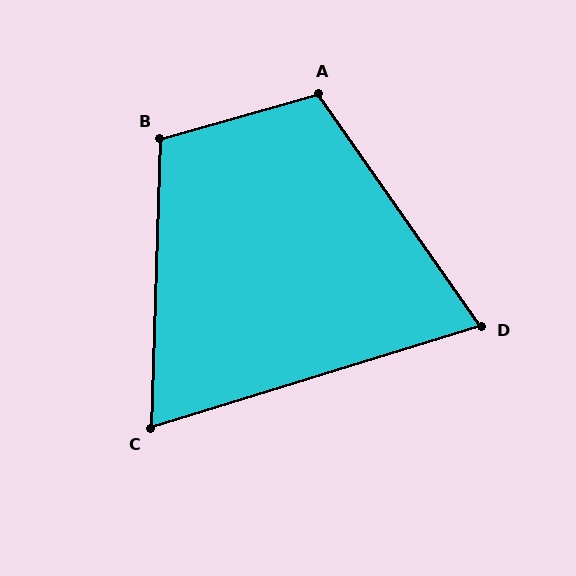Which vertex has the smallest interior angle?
C, at approximately 71 degrees.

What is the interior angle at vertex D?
Approximately 72 degrees (acute).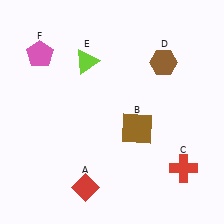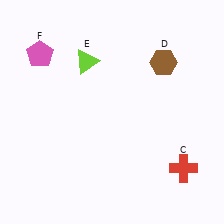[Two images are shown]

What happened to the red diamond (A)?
The red diamond (A) was removed in Image 2. It was in the bottom-left area of Image 1.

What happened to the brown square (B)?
The brown square (B) was removed in Image 2. It was in the bottom-right area of Image 1.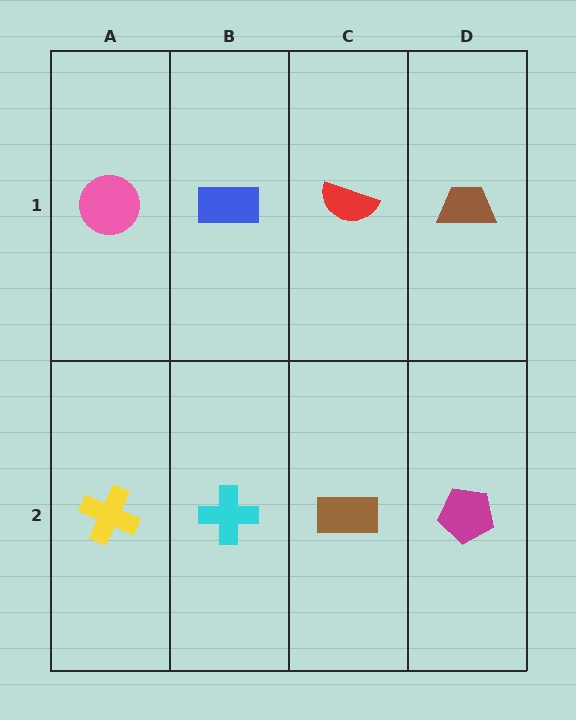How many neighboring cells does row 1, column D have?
2.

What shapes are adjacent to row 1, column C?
A brown rectangle (row 2, column C), a blue rectangle (row 1, column B), a brown trapezoid (row 1, column D).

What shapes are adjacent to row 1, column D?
A magenta pentagon (row 2, column D), a red semicircle (row 1, column C).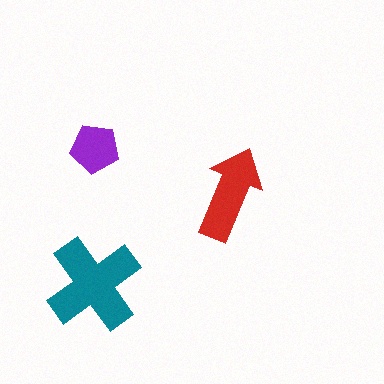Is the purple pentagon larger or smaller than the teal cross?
Smaller.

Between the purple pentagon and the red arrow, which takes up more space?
The red arrow.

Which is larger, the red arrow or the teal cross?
The teal cross.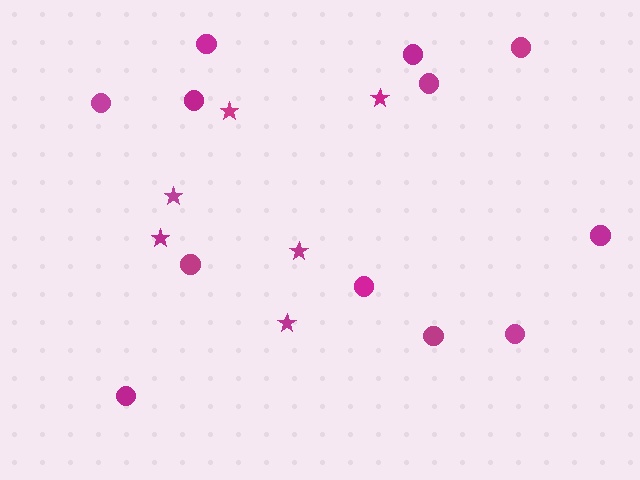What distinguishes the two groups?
There are 2 groups: one group of circles (12) and one group of stars (6).